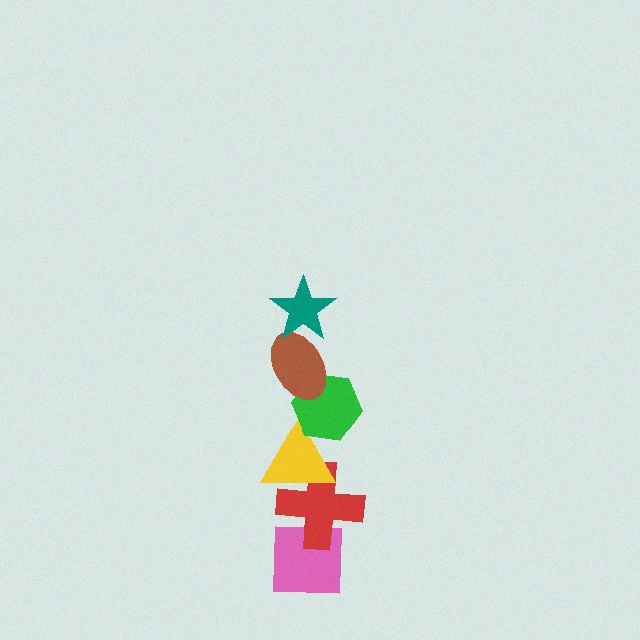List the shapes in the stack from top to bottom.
From top to bottom: the teal star, the brown ellipse, the green hexagon, the yellow triangle, the red cross, the pink square.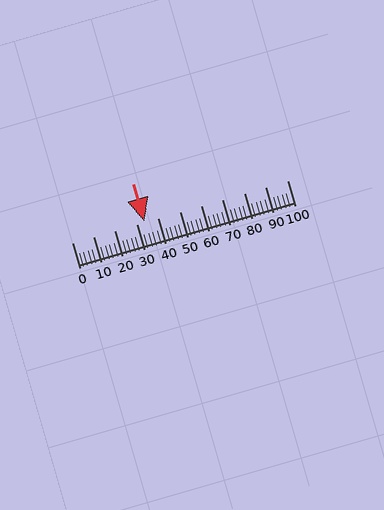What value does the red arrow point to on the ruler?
The red arrow points to approximately 34.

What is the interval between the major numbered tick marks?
The major tick marks are spaced 10 units apart.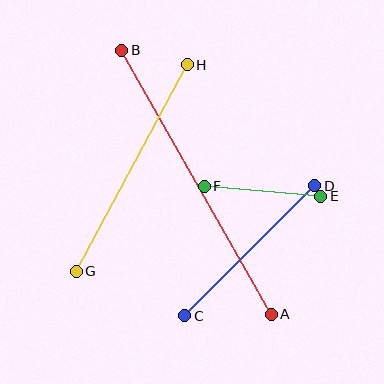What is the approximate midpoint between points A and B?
The midpoint is at approximately (196, 182) pixels.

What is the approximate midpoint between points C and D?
The midpoint is at approximately (250, 251) pixels.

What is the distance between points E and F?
The distance is approximately 117 pixels.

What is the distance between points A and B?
The distance is approximately 303 pixels.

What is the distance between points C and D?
The distance is approximately 184 pixels.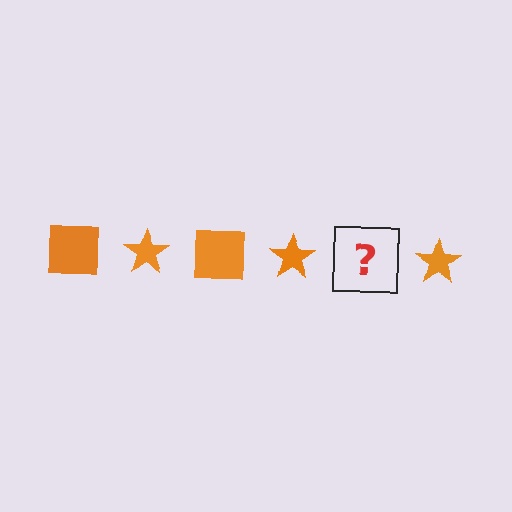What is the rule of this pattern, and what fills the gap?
The rule is that the pattern cycles through square, star shapes in orange. The gap should be filled with an orange square.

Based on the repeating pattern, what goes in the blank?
The blank should be an orange square.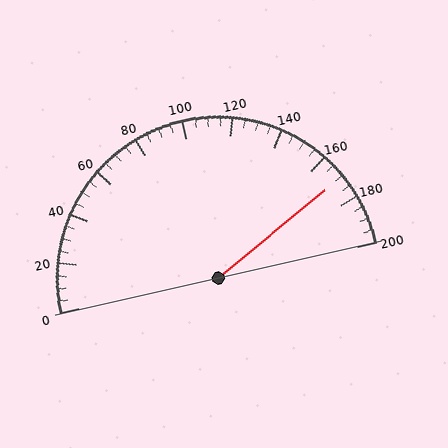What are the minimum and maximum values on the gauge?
The gauge ranges from 0 to 200.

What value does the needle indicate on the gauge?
The needle indicates approximately 170.